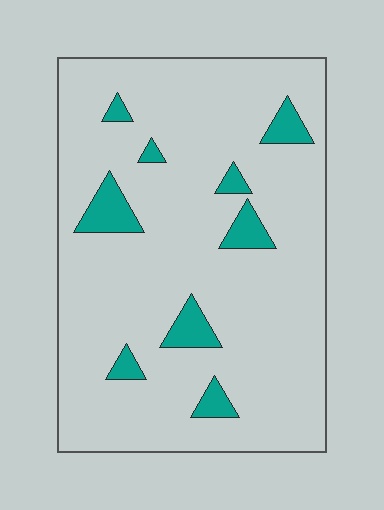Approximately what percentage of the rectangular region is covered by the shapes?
Approximately 10%.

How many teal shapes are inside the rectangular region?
9.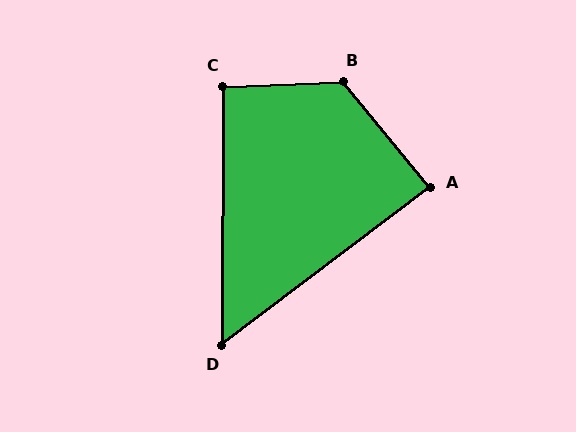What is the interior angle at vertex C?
Approximately 92 degrees (approximately right).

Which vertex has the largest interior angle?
B, at approximately 127 degrees.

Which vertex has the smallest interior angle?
D, at approximately 53 degrees.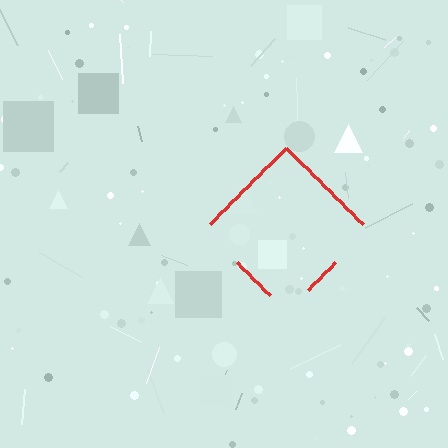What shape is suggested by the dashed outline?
The dashed outline suggests a diamond.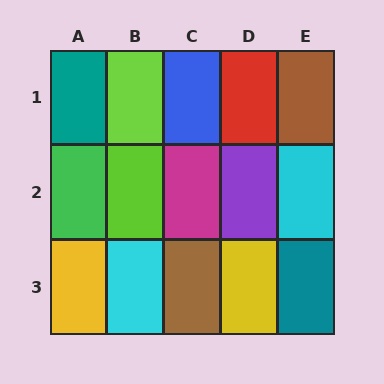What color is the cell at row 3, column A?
Yellow.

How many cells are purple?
1 cell is purple.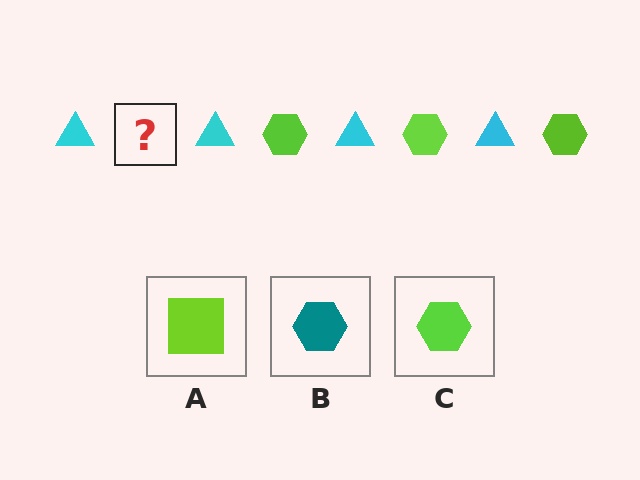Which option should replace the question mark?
Option C.